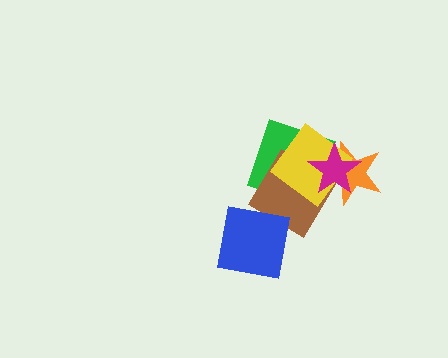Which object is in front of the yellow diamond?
The magenta star is in front of the yellow diamond.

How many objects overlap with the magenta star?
4 objects overlap with the magenta star.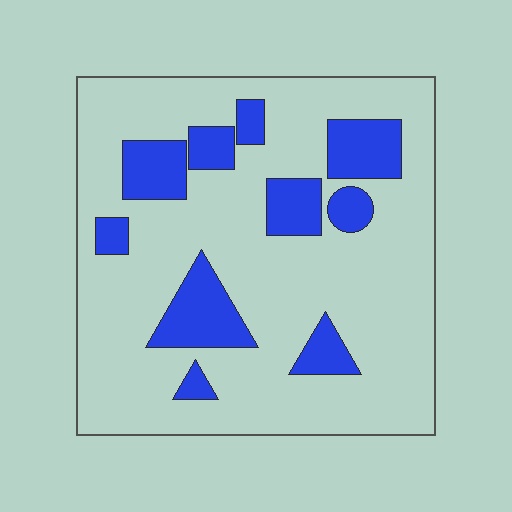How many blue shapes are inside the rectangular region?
10.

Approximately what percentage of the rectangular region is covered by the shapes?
Approximately 20%.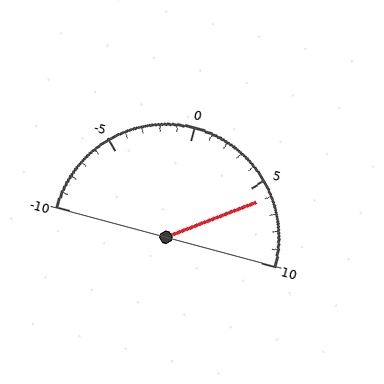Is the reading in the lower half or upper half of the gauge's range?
The reading is in the upper half of the range (-10 to 10).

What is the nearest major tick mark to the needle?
The nearest major tick mark is 5.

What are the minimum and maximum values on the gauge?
The gauge ranges from -10 to 10.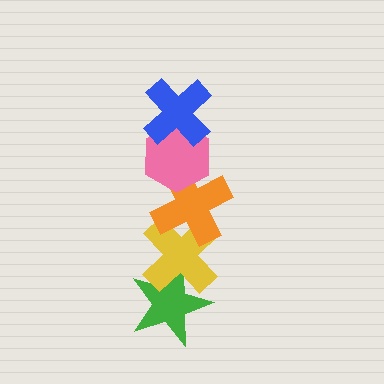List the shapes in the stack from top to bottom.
From top to bottom: the blue cross, the pink hexagon, the orange cross, the yellow cross, the green star.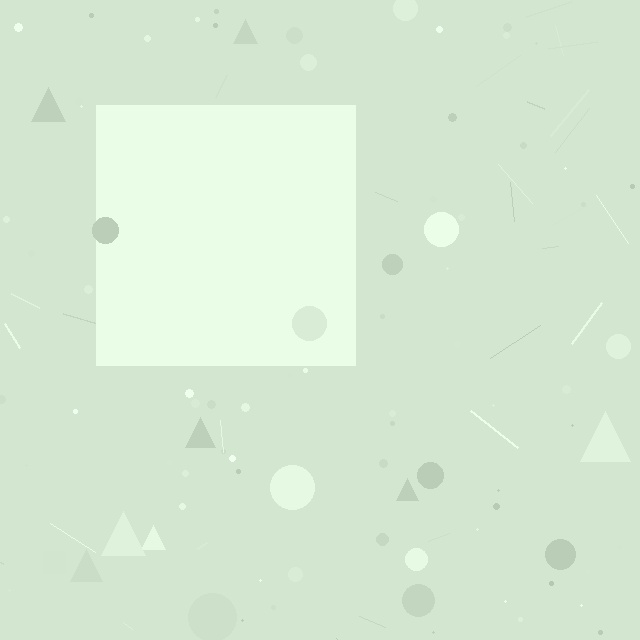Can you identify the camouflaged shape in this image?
The camouflaged shape is a square.